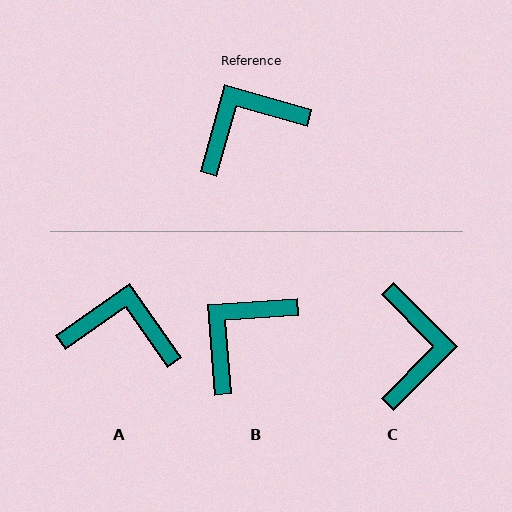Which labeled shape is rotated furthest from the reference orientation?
C, about 119 degrees away.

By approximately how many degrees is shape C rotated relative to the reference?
Approximately 119 degrees clockwise.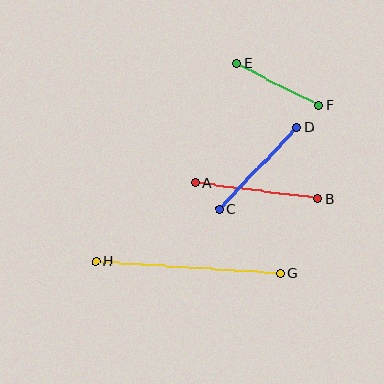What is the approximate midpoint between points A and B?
The midpoint is at approximately (256, 191) pixels.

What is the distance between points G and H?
The distance is approximately 185 pixels.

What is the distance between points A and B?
The distance is approximately 123 pixels.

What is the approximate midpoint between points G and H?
The midpoint is at approximately (188, 267) pixels.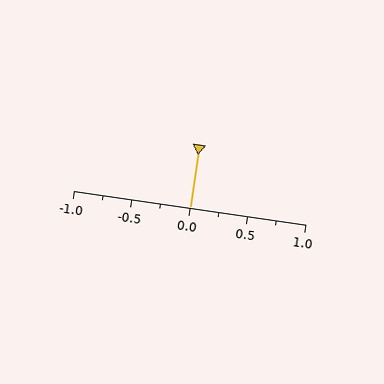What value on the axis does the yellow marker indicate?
The marker indicates approximately 0.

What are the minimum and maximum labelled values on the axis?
The axis runs from -1.0 to 1.0.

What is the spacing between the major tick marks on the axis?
The major ticks are spaced 0.5 apart.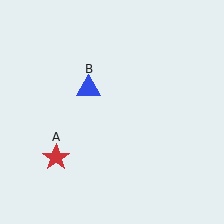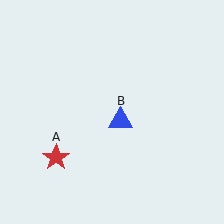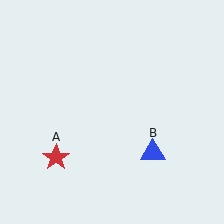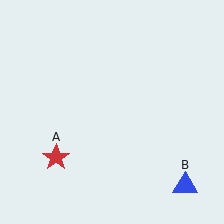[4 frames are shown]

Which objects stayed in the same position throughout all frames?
Red star (object A) remained stationary.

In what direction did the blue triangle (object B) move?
The blue triangle (object B) moved down and to the right.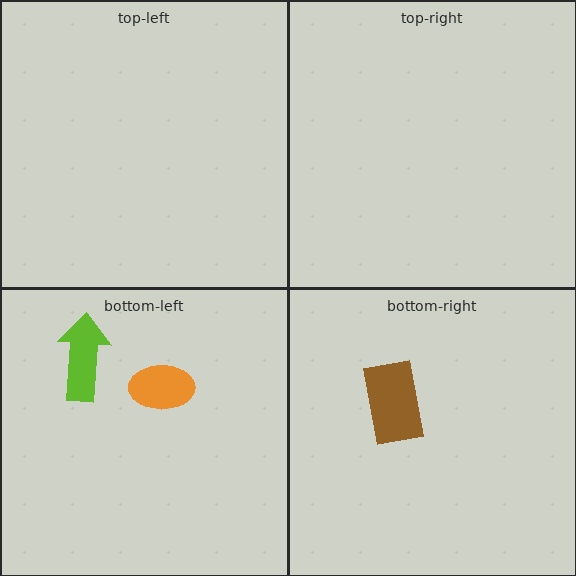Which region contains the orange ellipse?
The bottom-left region.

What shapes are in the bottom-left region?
The lime arrow, the orange ellipse.